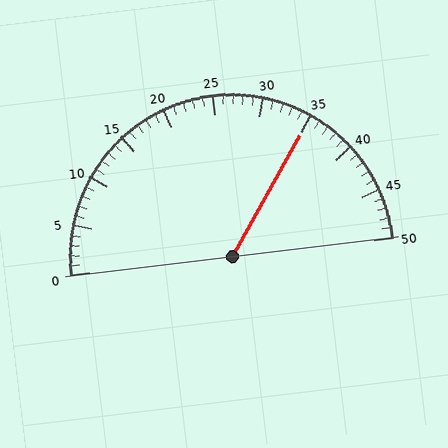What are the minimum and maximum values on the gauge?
The gauge ranges from 0 to 50.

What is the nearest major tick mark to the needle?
The nearest major tick mark is 35.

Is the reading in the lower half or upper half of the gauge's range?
The reading is in the upper half of the range (0 to 50).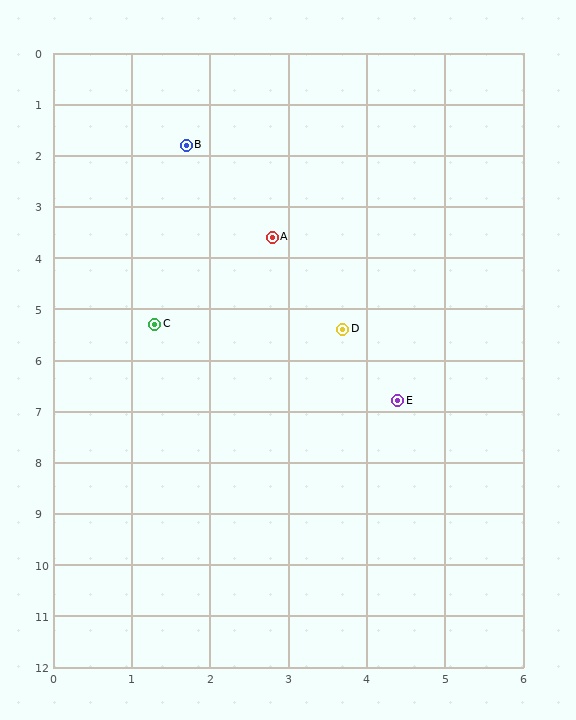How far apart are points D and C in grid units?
Points D and C are about 2.4 grid units apart.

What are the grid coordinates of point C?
Point C is at approximately (1.3, 5.3).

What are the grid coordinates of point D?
Point D is at approximately (3.7, 5.4).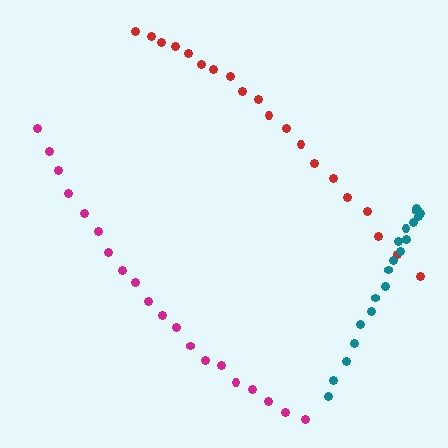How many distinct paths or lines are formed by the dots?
There are 3 distinct paths.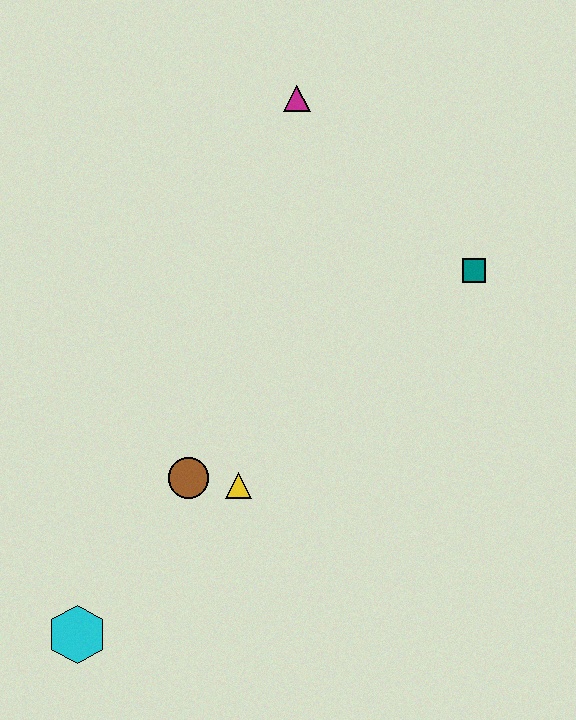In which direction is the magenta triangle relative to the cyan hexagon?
The magenta triangle is above the cyan hexagon.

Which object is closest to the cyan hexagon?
The brown circle is closest to the cyan hexagon.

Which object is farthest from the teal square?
The cyan hexagon is farthest from the teal square.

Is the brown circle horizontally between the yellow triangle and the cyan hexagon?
Yes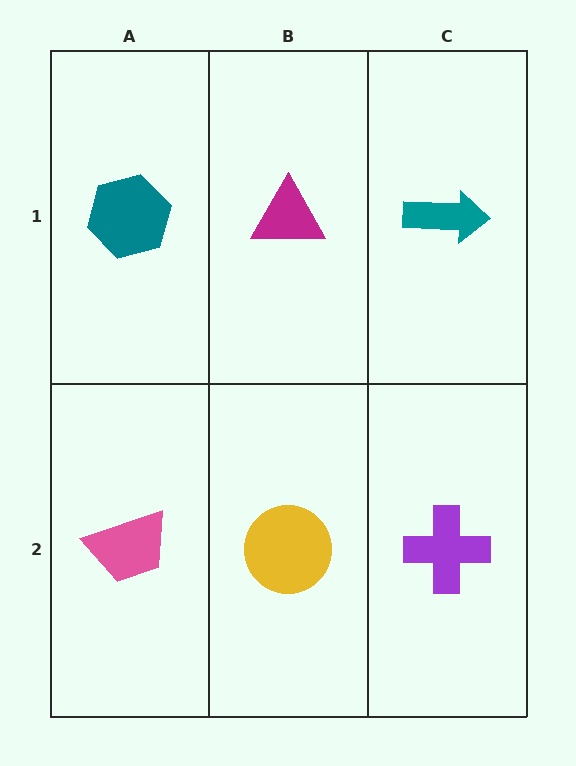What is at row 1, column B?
A magenta triangle.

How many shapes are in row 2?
3 shapes.